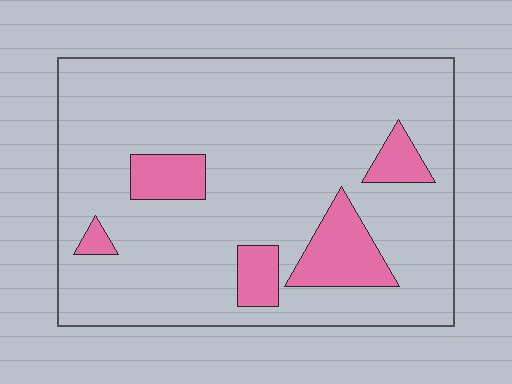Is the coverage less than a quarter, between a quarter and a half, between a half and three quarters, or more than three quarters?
Less than a quarter.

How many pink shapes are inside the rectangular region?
5.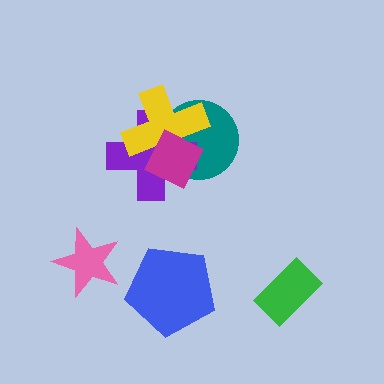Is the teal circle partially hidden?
Yes, it is partially covered by another shape.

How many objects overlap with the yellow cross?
3 objects overlap with the yellow cross.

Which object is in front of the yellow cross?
The magenta diamond is in front of the yellow cross.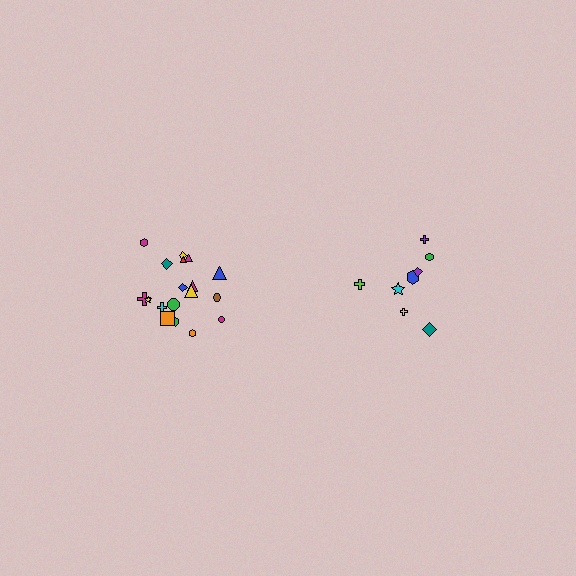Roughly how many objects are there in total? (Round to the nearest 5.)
Roughly 25 objects in total.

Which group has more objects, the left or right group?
The left group.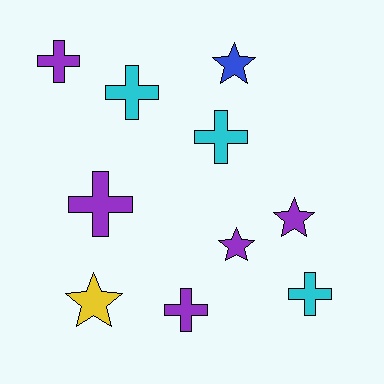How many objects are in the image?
There are 10 objects.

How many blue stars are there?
There is 1 blue star.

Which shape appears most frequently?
Cross, with 6 objects.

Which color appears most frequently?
Purple, with 5 objects.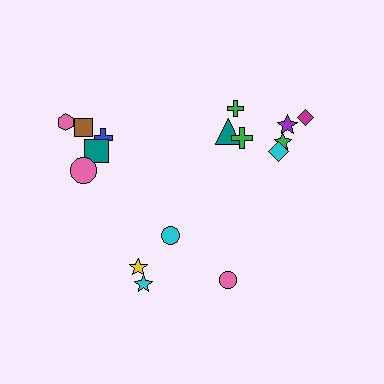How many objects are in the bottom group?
There are 4 objects.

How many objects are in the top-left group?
There are 5 objects.